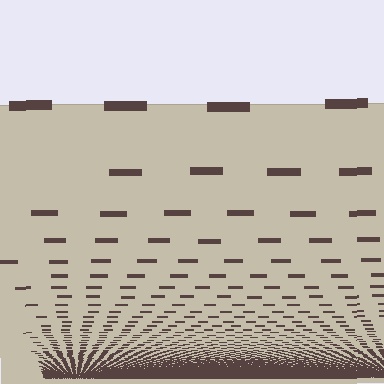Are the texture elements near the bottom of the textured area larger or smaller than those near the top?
Smaller. The gradient is inverted — elements near the bottom are smaller and denser.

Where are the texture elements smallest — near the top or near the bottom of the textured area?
Near the bottom.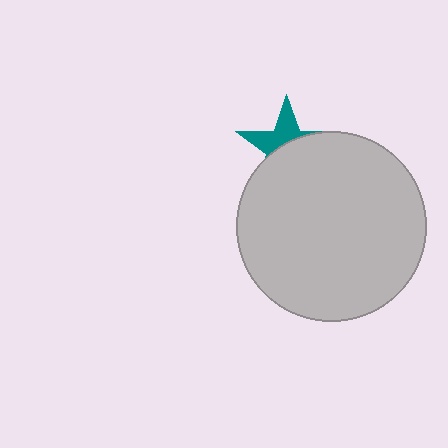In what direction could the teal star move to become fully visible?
The teal star could move up. That would shift it out from behind the light gray circle entirely.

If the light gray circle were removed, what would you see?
You would see the complete teal star.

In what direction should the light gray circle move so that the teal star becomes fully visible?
The light gray circle should move down. That is the shortest direction to clear the overlap and leave the teal star fully visible.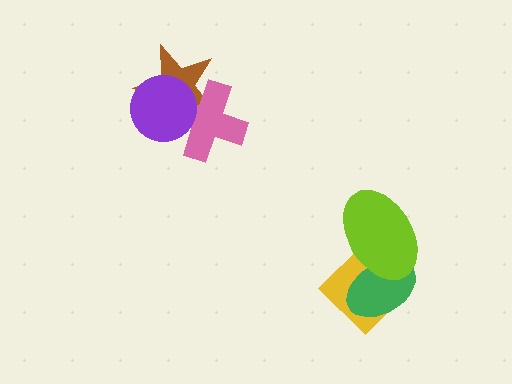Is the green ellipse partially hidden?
Yes, it is partially covered by another shape.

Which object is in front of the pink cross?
The purple circle is in front of the pink cross.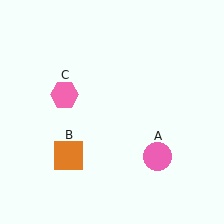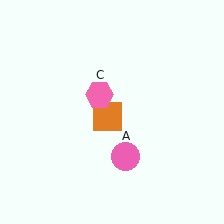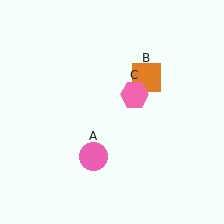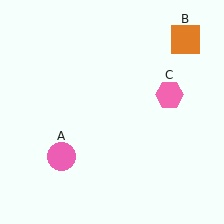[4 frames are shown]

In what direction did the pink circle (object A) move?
The pink circle (object A) moved left.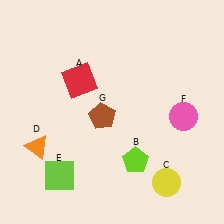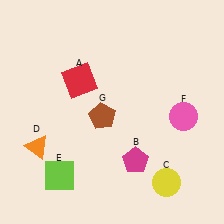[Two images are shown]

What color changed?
The pentagon (B) changed from lime in Image 1 to magenta in Image 2.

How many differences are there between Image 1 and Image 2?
There is 1 difference between the two images.